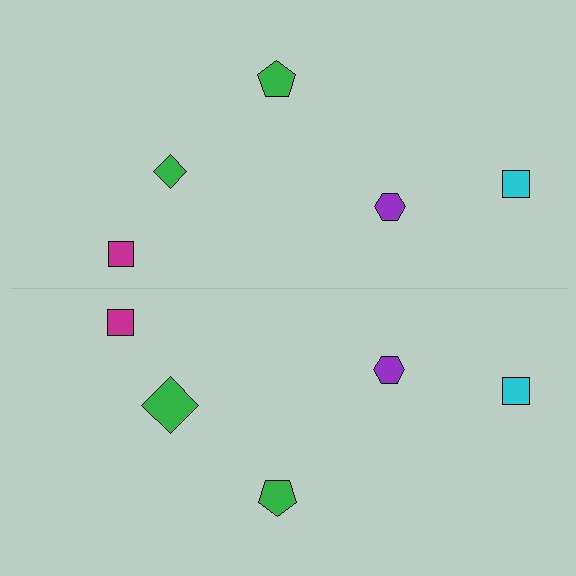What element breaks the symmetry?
The green diamond on the bottom side has a different size than its mirror counterpart.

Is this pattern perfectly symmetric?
No, the pattern is not perfectly symmetric. The green diamond on the bottom side has a different size than its mirror counterpart.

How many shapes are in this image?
There are 10 shapes in this image.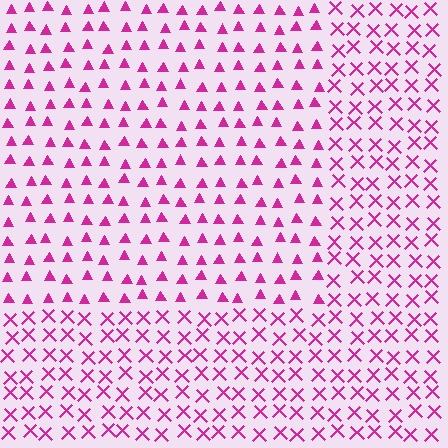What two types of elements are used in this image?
The image uses triangles inside the rectangle region and X marks outside it.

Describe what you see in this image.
The image is filled with small magenta elements arranged in a uniform grid. A rectangle-shaped region contains triangles, while the surrounding area contains X marks. The boundary is defined purely by the change in element shape.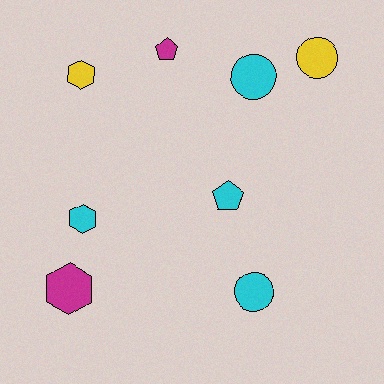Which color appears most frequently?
Cyan, with 4 objects.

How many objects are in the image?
There are 8 objects.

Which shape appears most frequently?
Circle, with 3 objects.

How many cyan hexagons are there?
There is 1 cyan hexagon.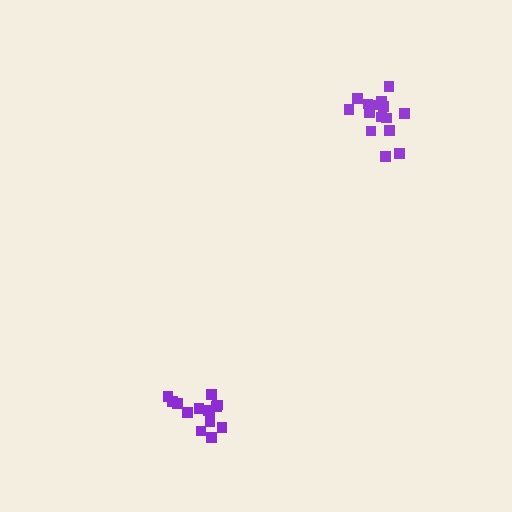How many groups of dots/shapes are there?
There are 2 groups.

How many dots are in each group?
Group 1: 15 dots, Group 2: 14 dots (29 total).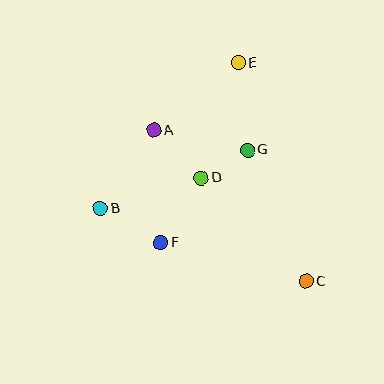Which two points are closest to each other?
Points D and G are closest to each other.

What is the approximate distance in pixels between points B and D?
The distance between B and D is approximately 105 pixels.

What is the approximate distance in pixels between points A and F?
The distance between A and F is approximately 112 pixels.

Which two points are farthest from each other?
Points C and E are farthest from each other.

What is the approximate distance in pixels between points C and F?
The distance between C and F is approximately 151 pixels.